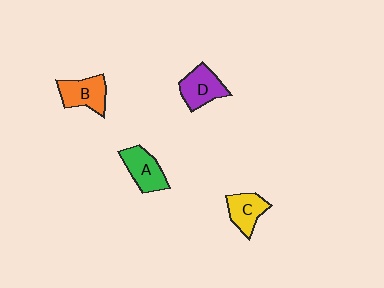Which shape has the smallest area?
Shape C (yellow).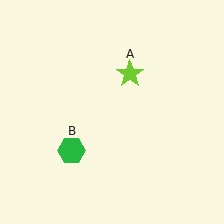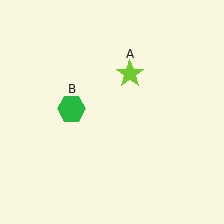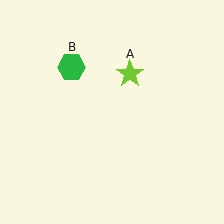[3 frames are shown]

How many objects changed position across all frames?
1 object changed position: green hexagon (object B).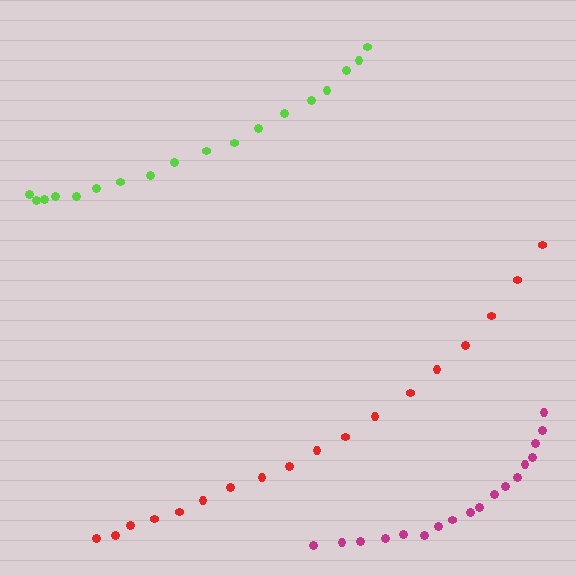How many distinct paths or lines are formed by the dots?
There are 3 distinct paths.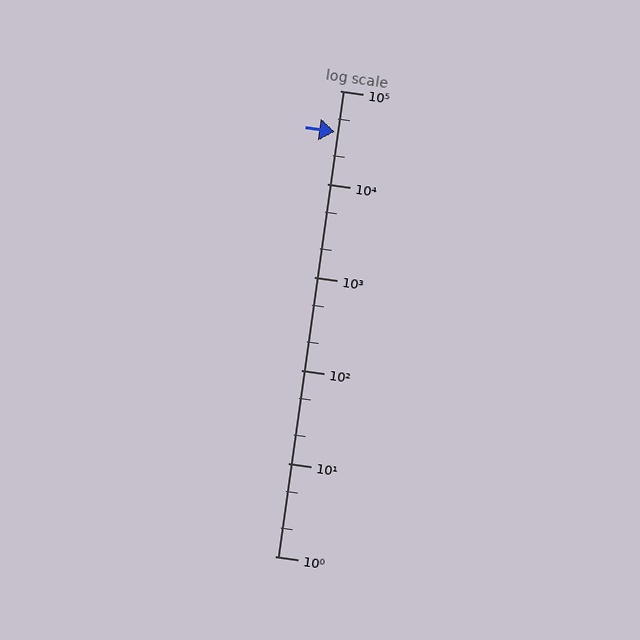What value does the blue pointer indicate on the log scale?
The pointer indicates approximately 36000.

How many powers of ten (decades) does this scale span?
The scale spans 5 decades, from 1 to 100000.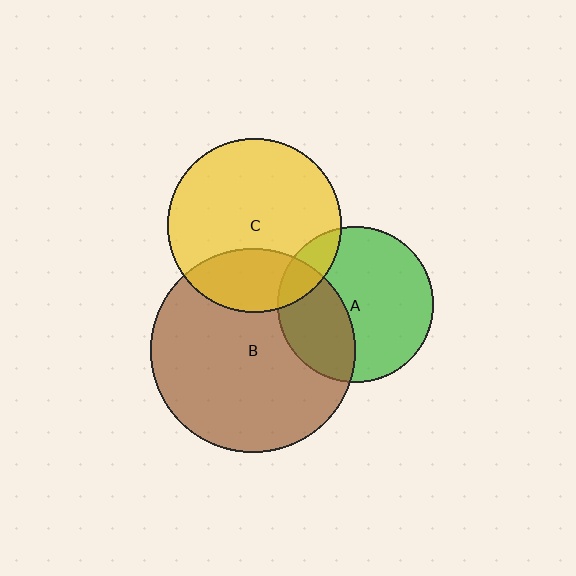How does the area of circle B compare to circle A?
Approximately 1.7 times.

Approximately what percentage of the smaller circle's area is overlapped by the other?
Approximately 25%.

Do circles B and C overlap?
Yes.